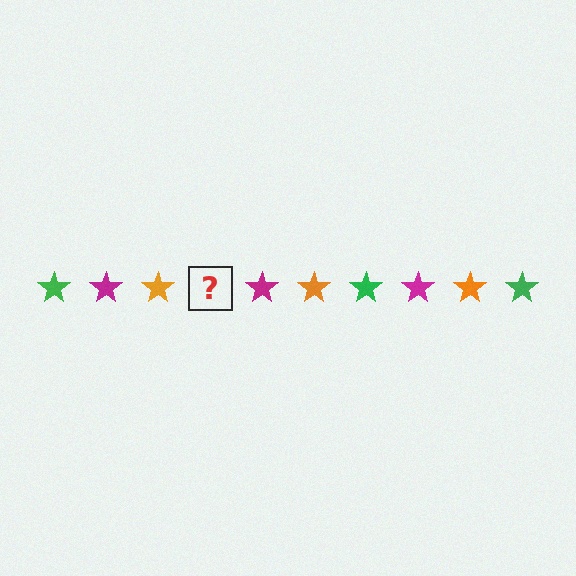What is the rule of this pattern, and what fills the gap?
The rule is that the pattern cycles through green, magenta, orange stars. The gap should be filled with a green star.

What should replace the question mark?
The question mark should be replaced with a green star.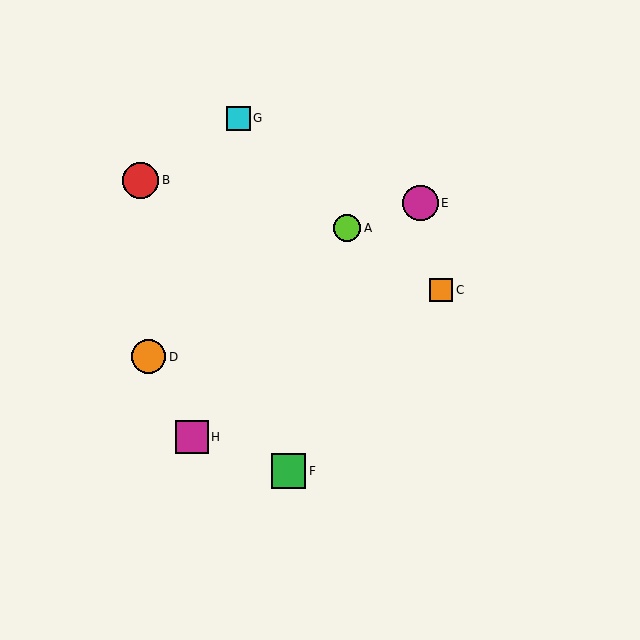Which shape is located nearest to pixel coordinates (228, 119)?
The cyan square (labeled G) at (238, 118) is nearest to that location.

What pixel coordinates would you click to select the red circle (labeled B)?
Click at (141, 180) to select the red circle B.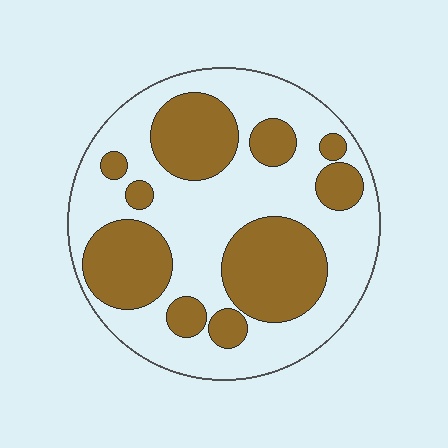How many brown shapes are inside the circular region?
10.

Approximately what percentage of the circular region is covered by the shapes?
Approximately 40%.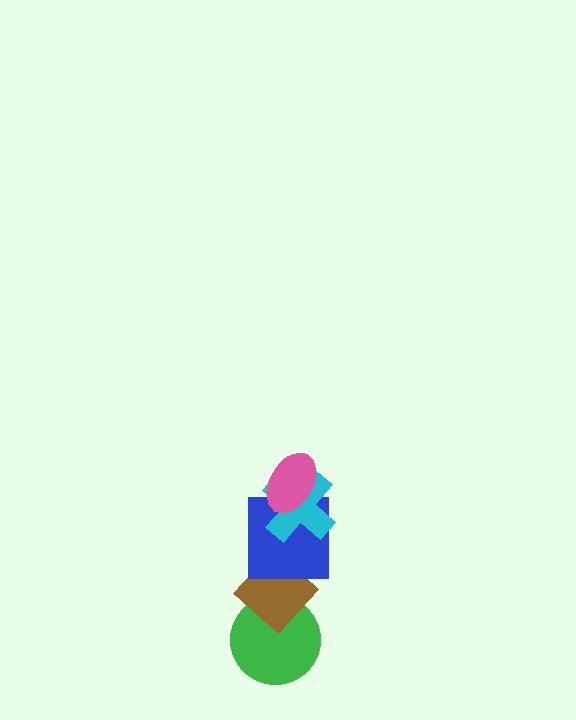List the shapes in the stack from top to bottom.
From top to bottom: the pink ellipse, the cyan cross, the blue square, the brown diamond, the green circle.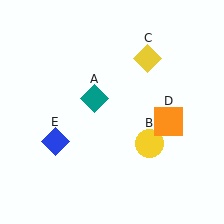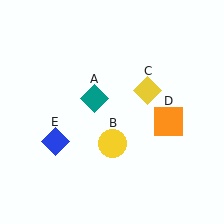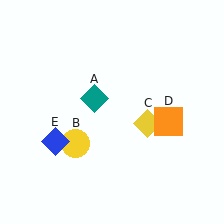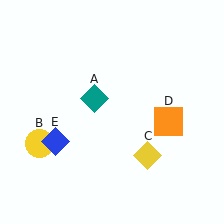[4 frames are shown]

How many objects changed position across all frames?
2 objects changed position: yellow circle (object B), yellow diamond (object C).